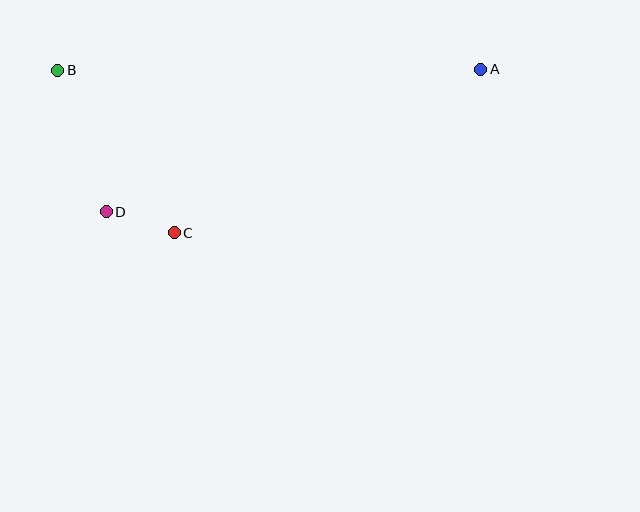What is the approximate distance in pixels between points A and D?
The distance between A and D is approximately 401 pixels.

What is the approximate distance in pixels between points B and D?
The distance between B and D is approximately 150 pixels.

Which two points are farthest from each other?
Points A and B are farthest from each other.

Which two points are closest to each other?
Points C and D are closest to each other.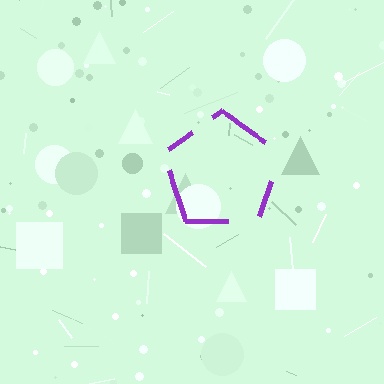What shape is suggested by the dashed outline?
The dashed outline suggests a pentagon.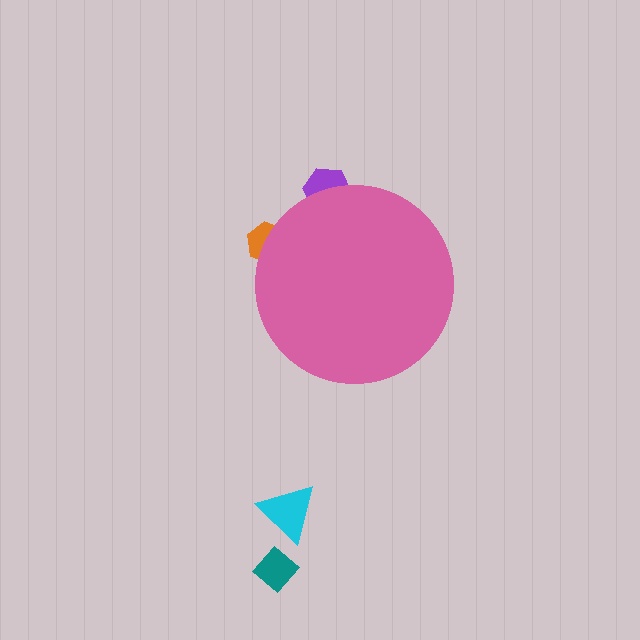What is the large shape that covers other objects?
A pink circle.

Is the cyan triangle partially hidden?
No, the cyan triangle is fully visible.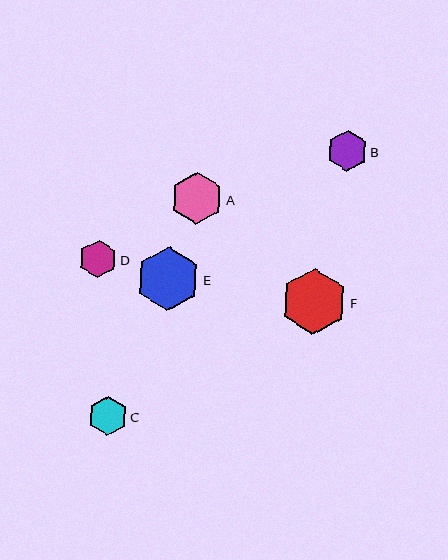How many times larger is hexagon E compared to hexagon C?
Hexagon E is approximately 1.6 times the size of hexagon C.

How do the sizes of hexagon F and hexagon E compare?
Hexagon F and hexagon E are approximately the same size.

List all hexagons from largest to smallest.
From largest to smallest: F, E, A, B, C, D.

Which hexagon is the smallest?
Hexagon D is the smallest with a size of approximately 38 pixels.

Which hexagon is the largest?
Hexagon F is the largest with a size of approximately 66 pixels.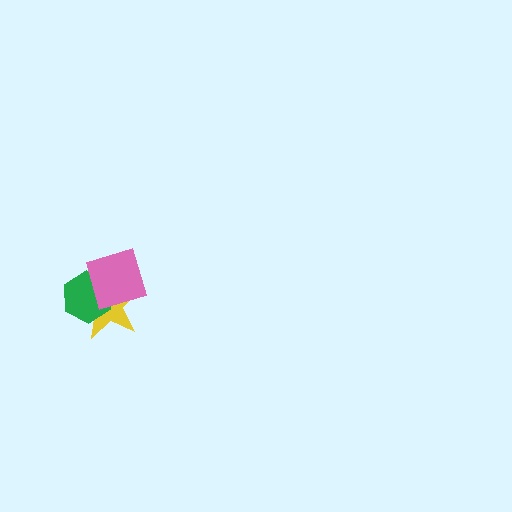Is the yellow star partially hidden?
Yes, it is partially covered by another shape.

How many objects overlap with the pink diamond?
2 objects overlap with the pink diamond.